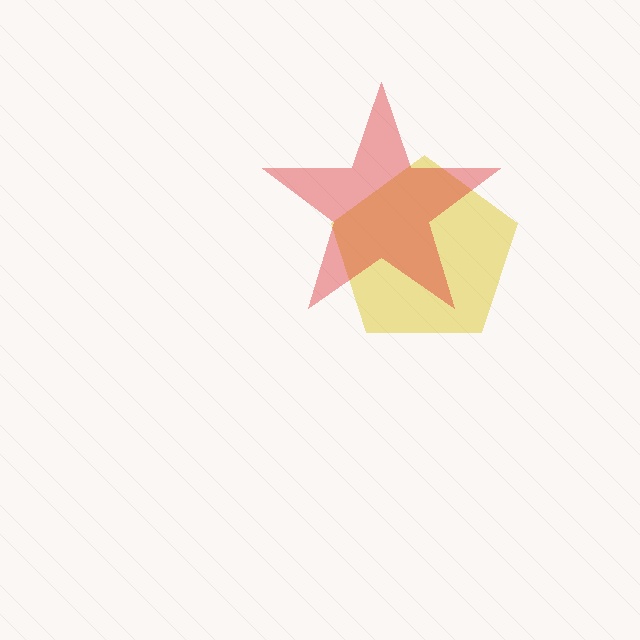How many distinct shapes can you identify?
There are 2 distinct shapes: a yellow pentagon, a red star.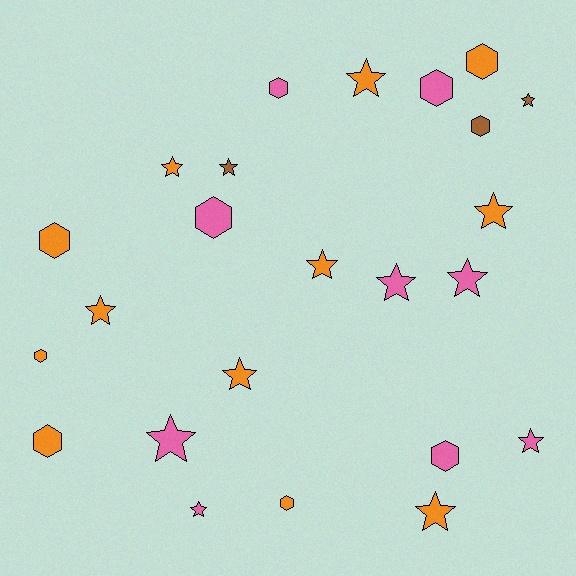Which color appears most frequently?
Orange, with 12 objects.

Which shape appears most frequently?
Star, with 14 objects.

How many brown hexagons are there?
There is 1 brown hexagon.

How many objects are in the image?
There are 24 objects.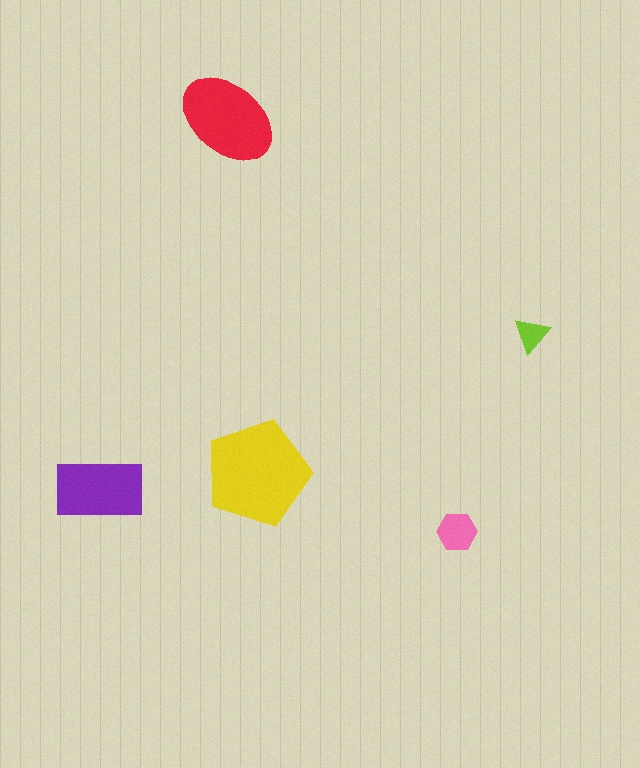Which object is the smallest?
The lime triangle.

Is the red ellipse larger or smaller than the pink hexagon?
Larger.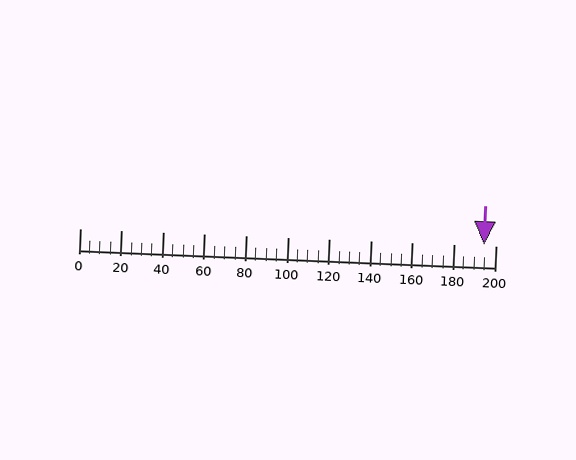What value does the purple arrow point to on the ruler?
The purple arrow points to approximately 194.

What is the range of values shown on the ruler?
The ruler shows values from 0 to 200.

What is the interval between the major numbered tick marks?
The major tick marks are spaced 20 units apart.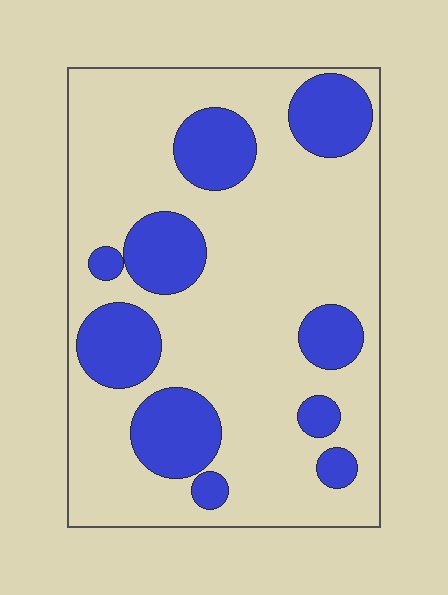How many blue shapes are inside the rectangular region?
10.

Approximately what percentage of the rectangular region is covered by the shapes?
Approximately 25%.